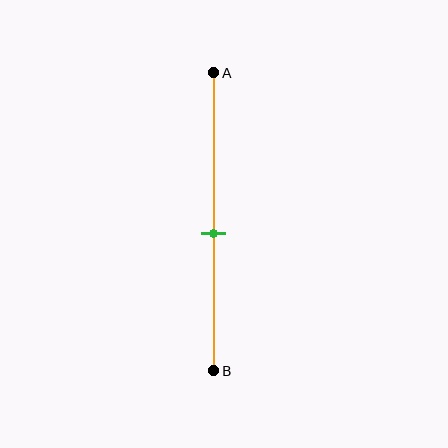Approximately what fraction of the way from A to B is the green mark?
The green mark is approximately 55% of the way from A to B.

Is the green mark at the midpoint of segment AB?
No, the mark is at about 55% from A, not at the 50% midpoint.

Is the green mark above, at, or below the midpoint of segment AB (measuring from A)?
The green mark is below the midpoint of segment AB.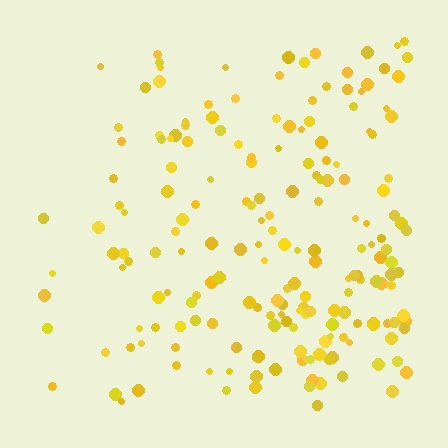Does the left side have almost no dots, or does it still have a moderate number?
Still a moderate number, just noticeably fewer than the right.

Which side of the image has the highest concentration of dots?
The right.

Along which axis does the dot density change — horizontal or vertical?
Horizontal.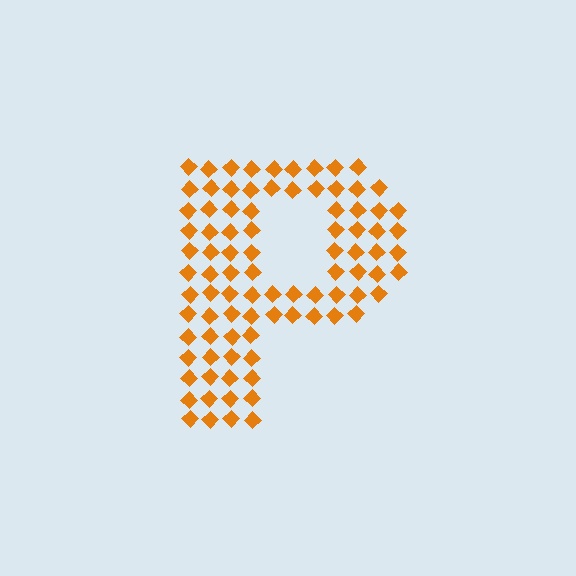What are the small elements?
The small elements are diamonds.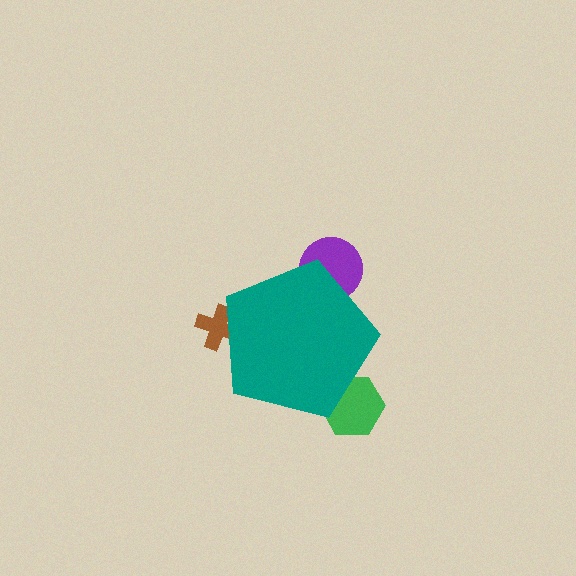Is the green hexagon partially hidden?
Yes, the green hexagon is partially hidden behind the teal pentagon.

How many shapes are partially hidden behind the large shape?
3 shapes are partially hidden.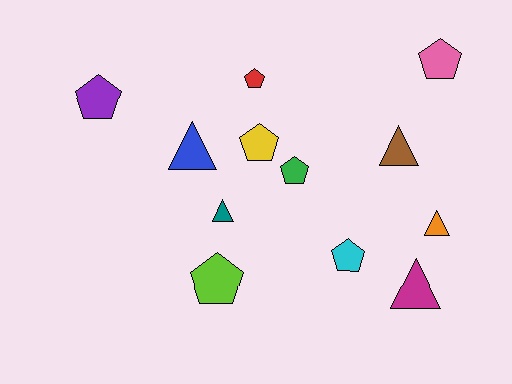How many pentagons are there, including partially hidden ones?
There are 7 pentagons.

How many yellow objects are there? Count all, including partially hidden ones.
There is 1 yellow object.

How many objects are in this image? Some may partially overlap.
There are 12 objects.